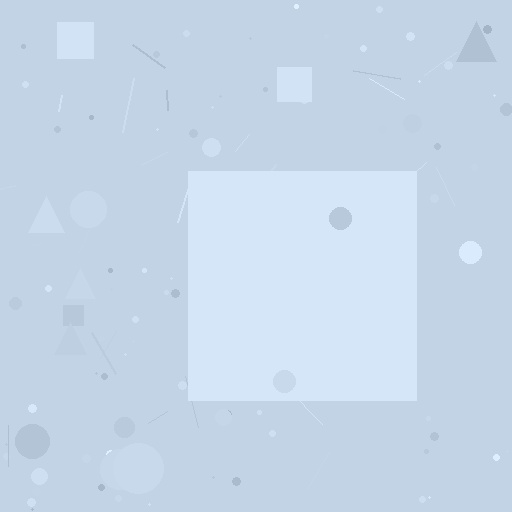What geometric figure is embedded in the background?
A square is embedded in the background.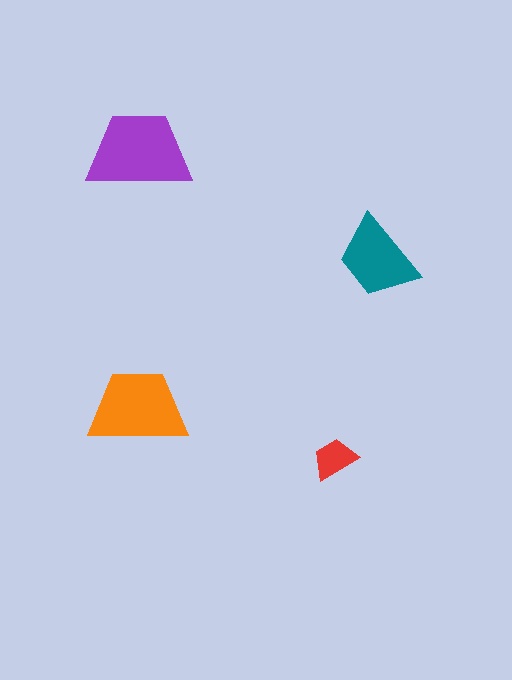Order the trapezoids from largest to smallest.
the purple one, the orange one, the teal one, the red one.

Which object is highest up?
The purple trapezoid is topmost.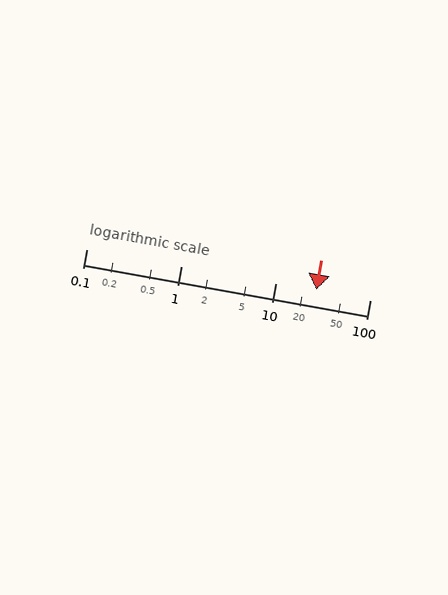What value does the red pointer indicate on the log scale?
The pointer indicates approximately 27.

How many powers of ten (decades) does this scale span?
The scale spans 3 decades, from 0.1 to 100.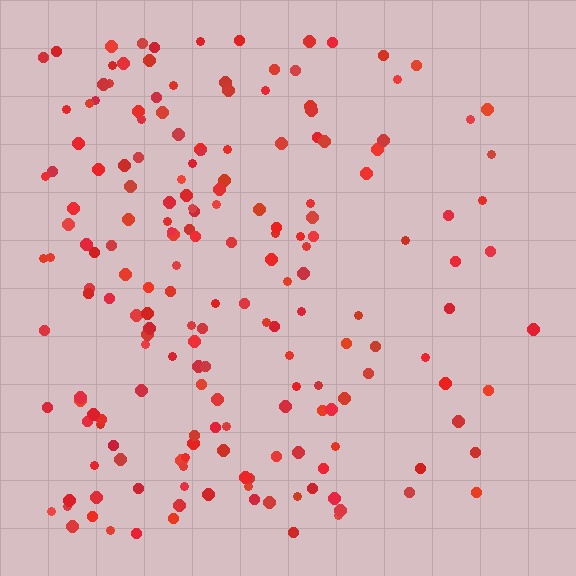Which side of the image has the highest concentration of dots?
The left.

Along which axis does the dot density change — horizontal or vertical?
Horizontal.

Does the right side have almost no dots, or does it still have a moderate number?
Still a moderate number, just noticeably fewer than the left.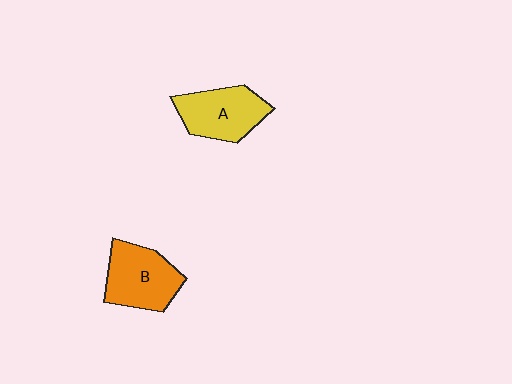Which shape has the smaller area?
Shape A (yellow).